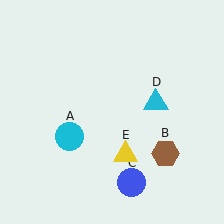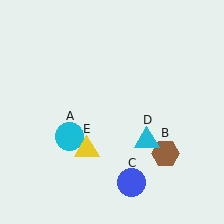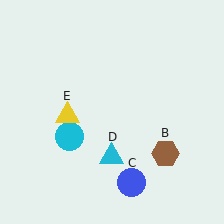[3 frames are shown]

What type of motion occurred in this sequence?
The cyan triangle (object D), yellow triangle (object E) rotated clockwise around the center of the scene.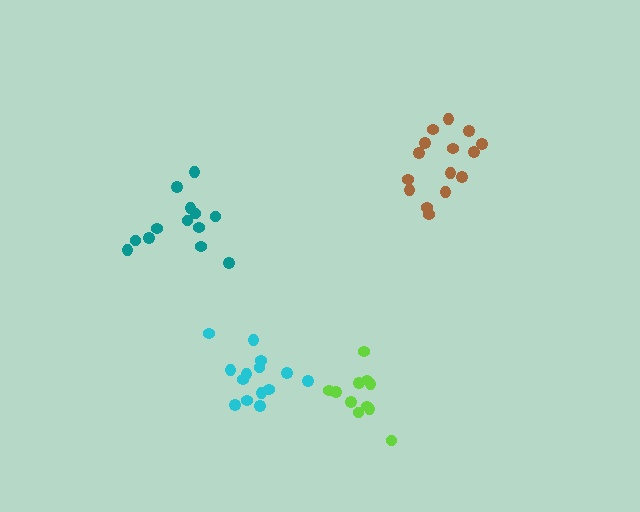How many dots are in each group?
Group 1: 13 dots, Group 2: 14 dots, Group 3: 15 dots, Group 4: 11 dots (53 total).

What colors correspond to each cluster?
The clusters are colored: teal, cyan, brown, lime.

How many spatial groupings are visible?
There are 4 spatial groupings.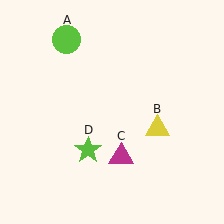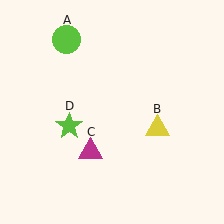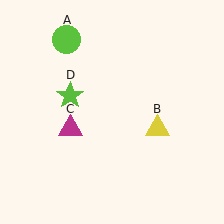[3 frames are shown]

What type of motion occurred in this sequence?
The magenta triangle (object C), lime star (object D) rotated clockwise around the center of the scene.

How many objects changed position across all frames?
2 objects changed position: magenta triangle (object C), lime star (object D).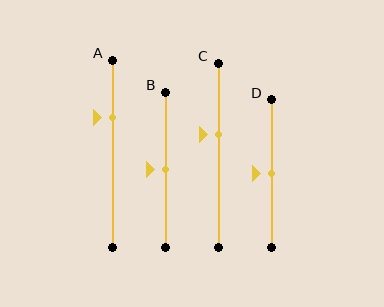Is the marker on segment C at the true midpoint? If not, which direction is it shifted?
No, the marker on segment C is shifted upward by about 11% of the segment length.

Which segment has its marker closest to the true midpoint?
Segment B has its marker closest to the true midpoint.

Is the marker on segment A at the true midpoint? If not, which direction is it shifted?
No, the marker on segment A is shifted upward by about 19% of the segment length.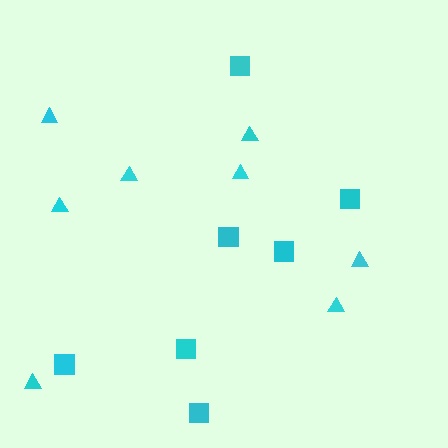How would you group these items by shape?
There are 2 groups: one group of triangles (8) and one group of squares (7).